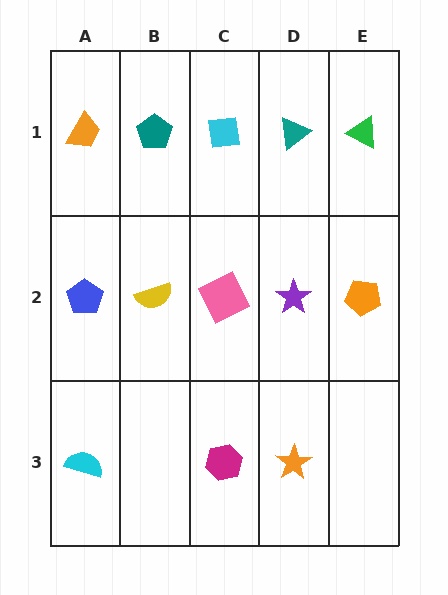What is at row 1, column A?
An orange trapezoid.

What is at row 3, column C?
A magenta hexagon.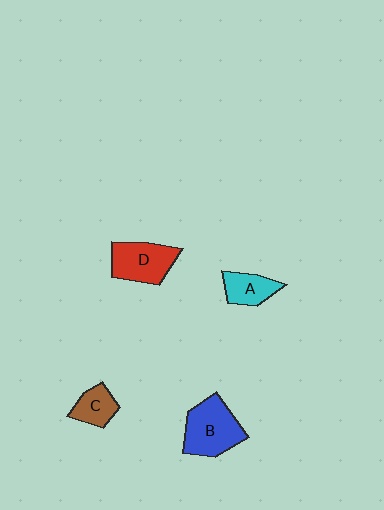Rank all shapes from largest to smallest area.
From largest to smallest: B (blue), D (red), A (cyan), C (brown).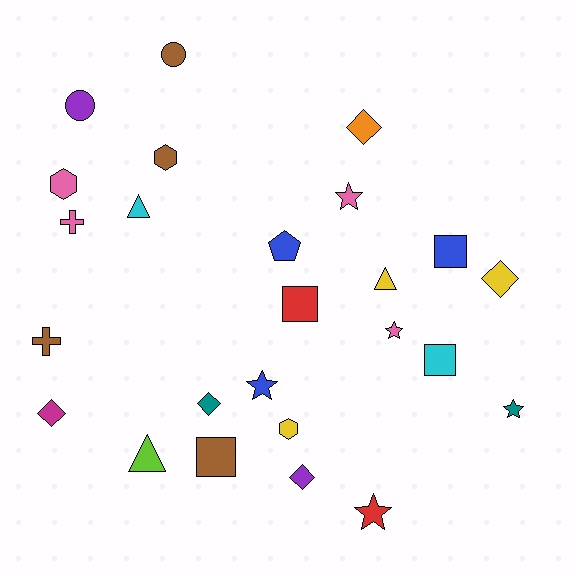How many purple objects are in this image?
There are 2 purple objects.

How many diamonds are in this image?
There are 5 diamonds.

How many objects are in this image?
There are 25 objects.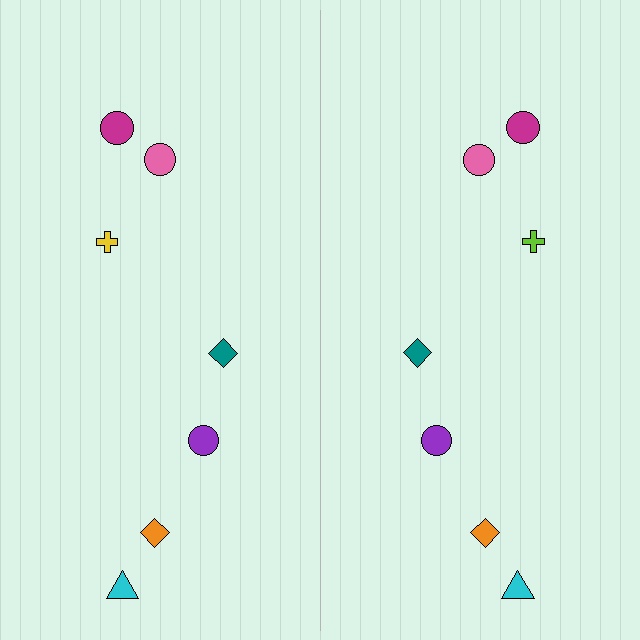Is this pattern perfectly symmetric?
No, the pattern is not perfectly symmetric. The lime cross on the right side breaks the symmetry — its mirror counterpart is yellow.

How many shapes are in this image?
There are 14 shapes in this image.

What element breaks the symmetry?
The lime cross on the right side breaks the symmetry — its mirror counterpart is yellow.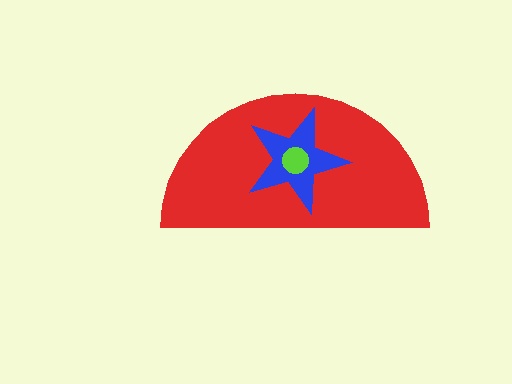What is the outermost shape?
The red semicircle.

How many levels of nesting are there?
3.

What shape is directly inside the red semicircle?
The blue star.